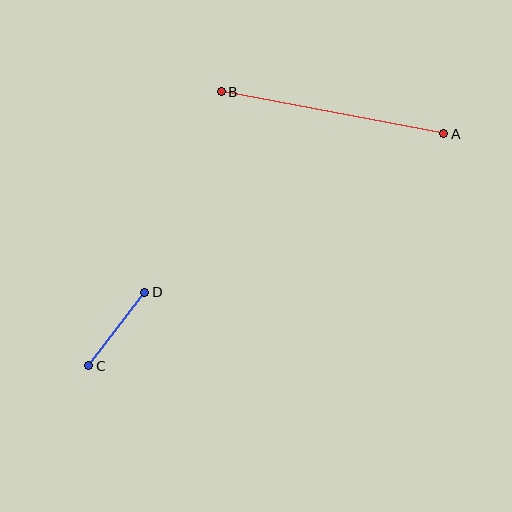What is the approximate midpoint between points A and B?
The midpoint is at approximately (333, 113) pixels.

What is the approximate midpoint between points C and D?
The midpoint is at approximately (117, 329) pixels.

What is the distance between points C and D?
The distance is approximately 92 pixels.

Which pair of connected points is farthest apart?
Points A and B are farthest apart.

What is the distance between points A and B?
The distance is approximately 226 pixels.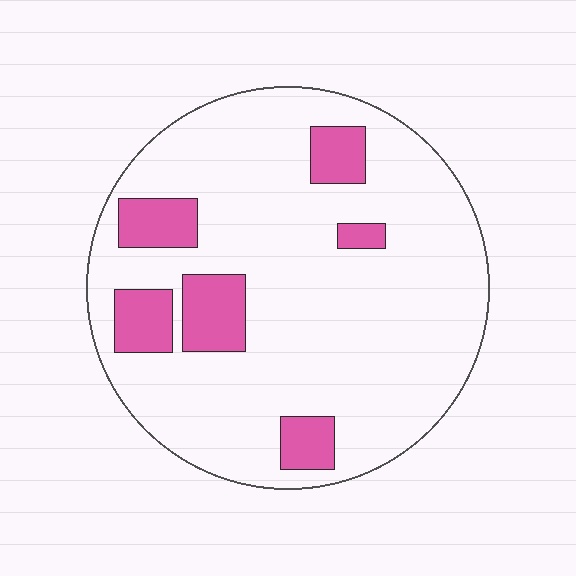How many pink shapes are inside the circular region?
6.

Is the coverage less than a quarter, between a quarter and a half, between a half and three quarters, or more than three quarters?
Less than a quarter.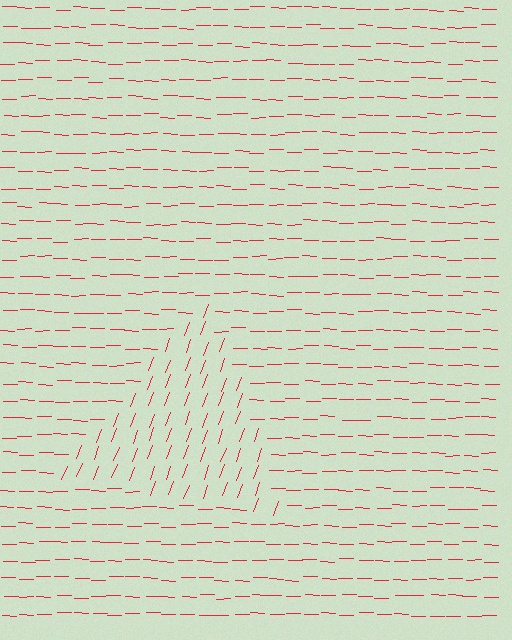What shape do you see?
I see a triangle.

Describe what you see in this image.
The image is filled with small red line segments. A triangle region in the image has lines oriented differently from the surrounding lines, creating a visible texture boundary.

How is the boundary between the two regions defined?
The boundary is defined purely by a change in line orientation (approximately 71 degrees difference). All lines are the same color and thickness.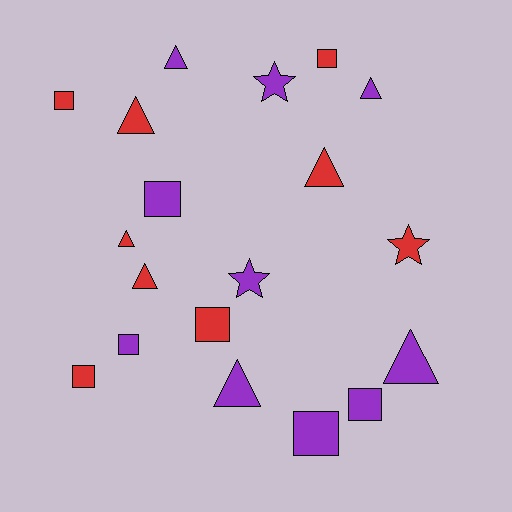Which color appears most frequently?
Purple, with 10 objects.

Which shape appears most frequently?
Square, with 8 objects.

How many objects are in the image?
There are 19 objects.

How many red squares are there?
There are 4 red squares.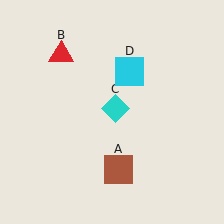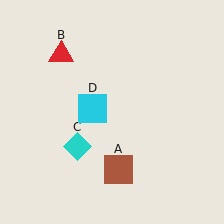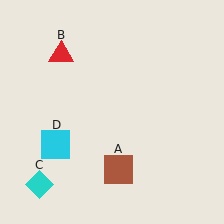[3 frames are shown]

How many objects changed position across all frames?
2 objects changed position: cyan diamond (object C), cyan square (object D).